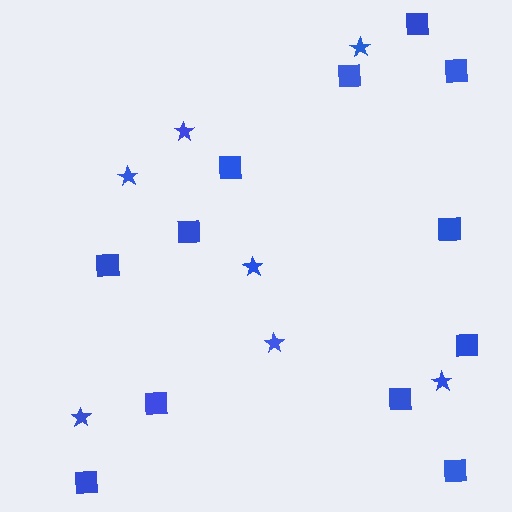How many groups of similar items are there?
There are 2 groups: one group of stars (7) and one group of squares (12).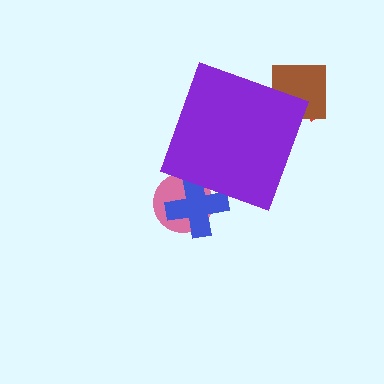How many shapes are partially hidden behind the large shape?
4 shapes are partially hidden.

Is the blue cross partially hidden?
Yes, the blue cross is partially hidden behind the purple diamond.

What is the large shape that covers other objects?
A purple diamond.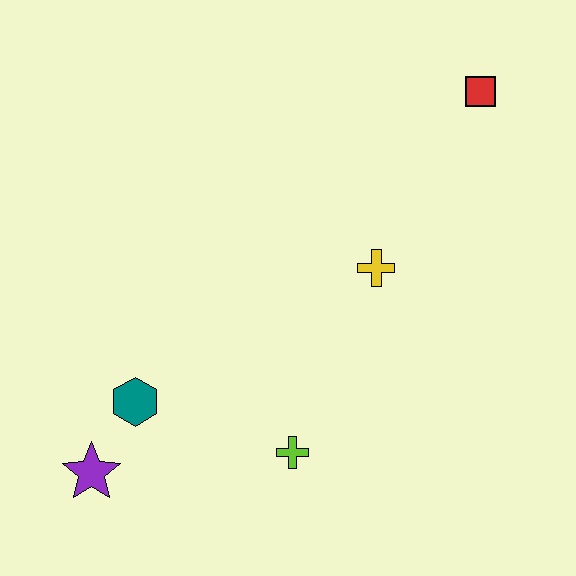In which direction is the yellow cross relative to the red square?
The yellow cross is below the red square.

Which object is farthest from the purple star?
The red square is farthest from the purple star.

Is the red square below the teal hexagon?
No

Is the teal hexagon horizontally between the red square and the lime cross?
No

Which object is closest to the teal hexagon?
The purple star is closest to the teal hexagon.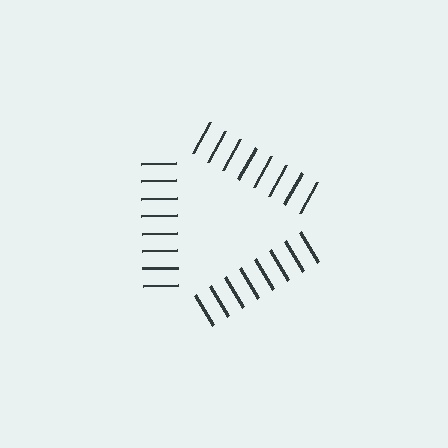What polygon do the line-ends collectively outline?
An illusory triangle — the line segments terminate on its edges but no continuous stroke is drawn.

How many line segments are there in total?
24 — 8 along each of the 3 edges.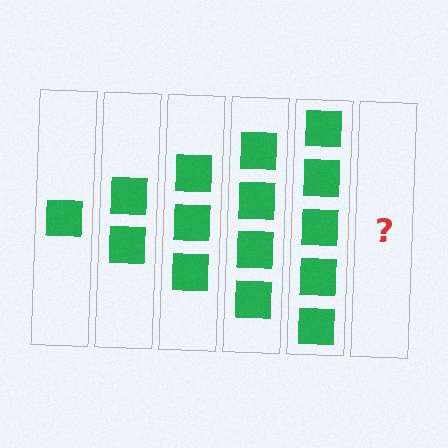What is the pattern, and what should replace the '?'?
The pattern is that each step adds one more square. The '?' should be 6 squares.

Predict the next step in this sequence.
The next step is 6 squares.